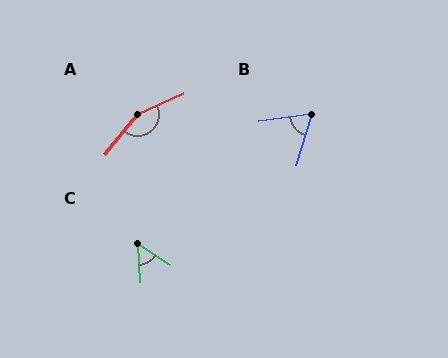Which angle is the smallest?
C, at approximately 53 degrees.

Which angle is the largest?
A, at approximately 153 degrees.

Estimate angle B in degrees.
Approximately 66 degrees.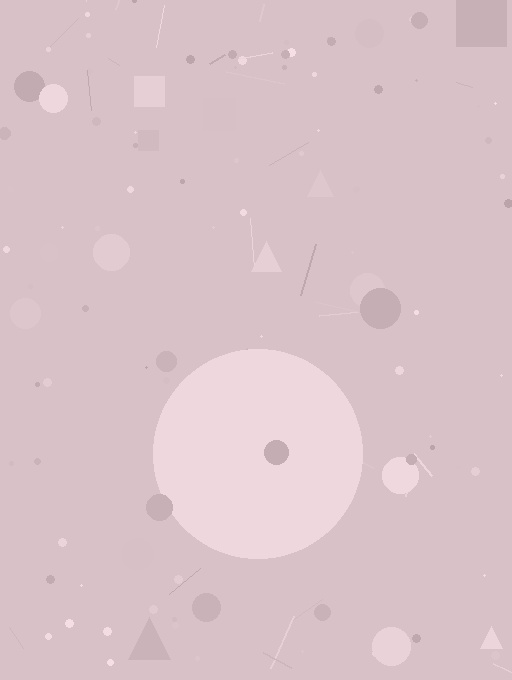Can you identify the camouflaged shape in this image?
The camouflaged shape is a circle.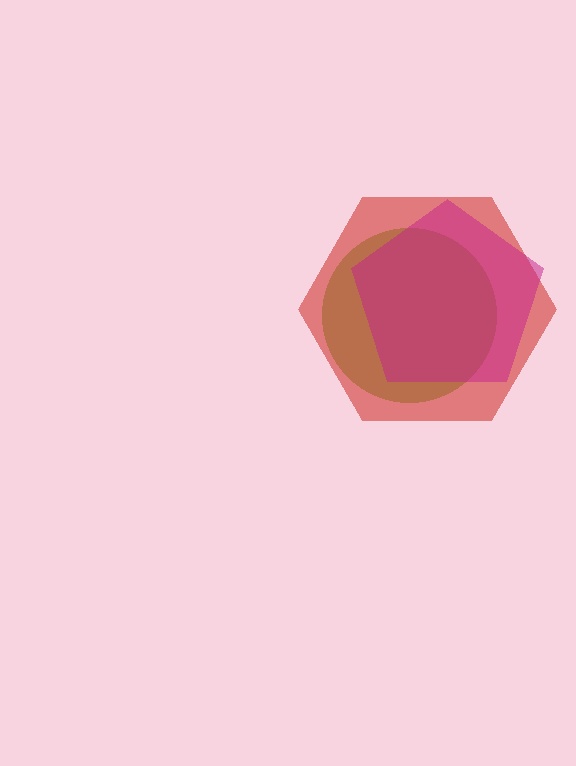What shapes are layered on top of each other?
The layered shapes are: a red hexagon, a brown circle, a magenta pentagon.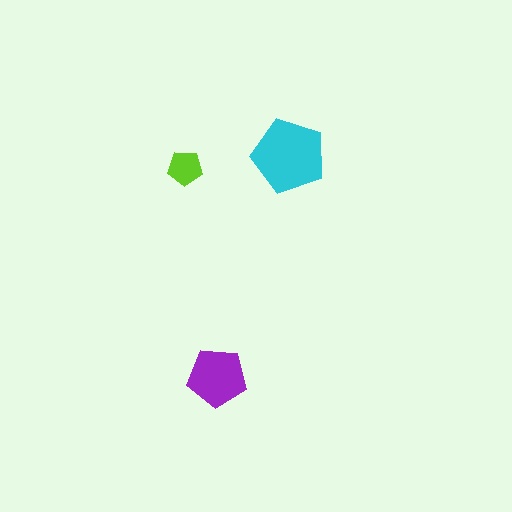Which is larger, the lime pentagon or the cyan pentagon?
The cyan one.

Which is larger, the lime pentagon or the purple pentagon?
The purple one.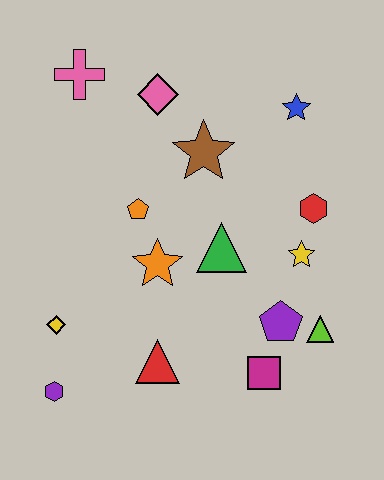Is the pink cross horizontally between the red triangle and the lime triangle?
No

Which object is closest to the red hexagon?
The yellow star is closest to the red hexagon.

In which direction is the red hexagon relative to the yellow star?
The red hexagon is above the yellow star.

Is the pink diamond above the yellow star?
Yes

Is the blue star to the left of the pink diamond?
No